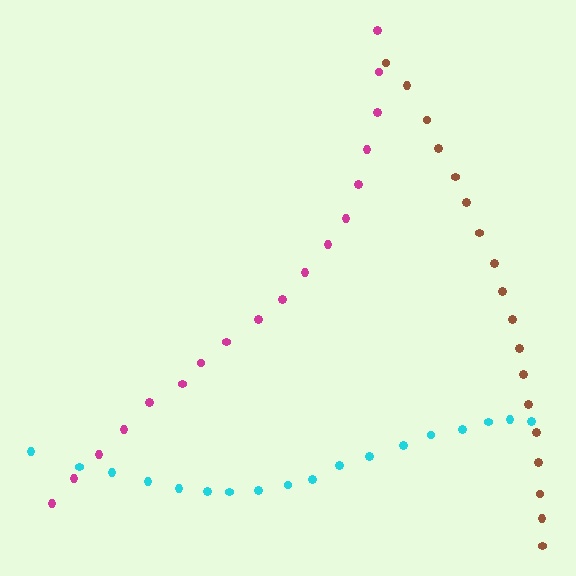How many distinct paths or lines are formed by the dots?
There are 3 distinct paths.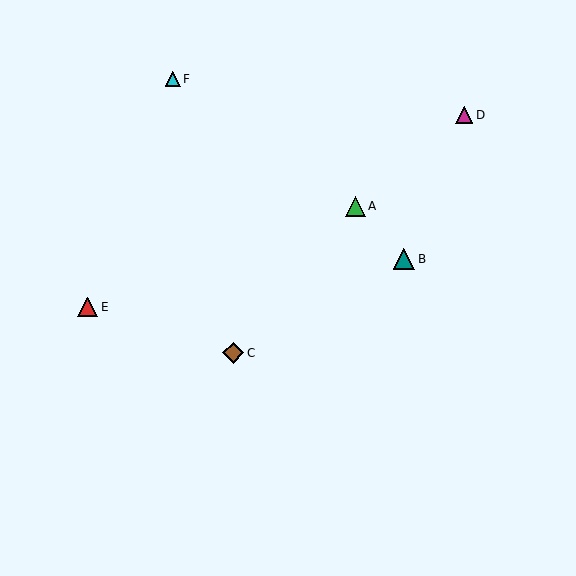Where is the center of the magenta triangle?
The center of the magenta triangle is at (464, 115).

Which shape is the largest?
The teal triangle (labeled B) is the largest.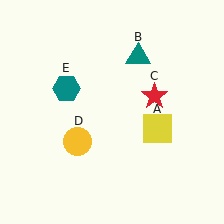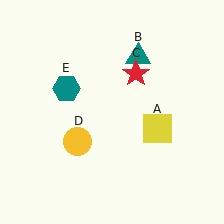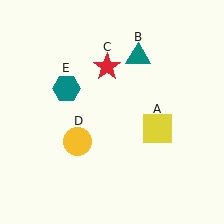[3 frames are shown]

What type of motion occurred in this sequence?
The red star (object C) rotated counterclockwise around the center of the scene.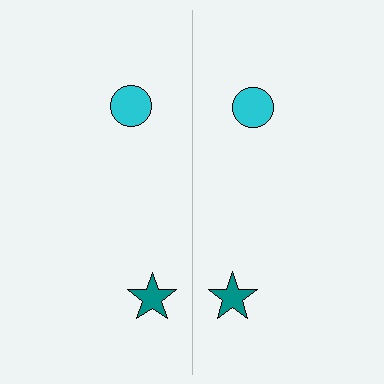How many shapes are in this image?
There are 4 shapes in this image.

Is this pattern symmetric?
Yes, this pattern has bilateral (reflection) symmetry.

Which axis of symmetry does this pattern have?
The pattern has a vertical axis of symmetry running through the center of the image.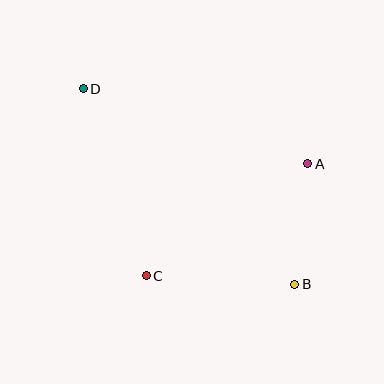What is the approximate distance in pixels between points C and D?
The distance between C and D is approximately 197 pixels.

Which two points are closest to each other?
Points A and B are closest to each other.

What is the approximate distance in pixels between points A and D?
The distance between A and D is approximately 236 pixels.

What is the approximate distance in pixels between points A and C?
The distance between A and C is approximately 197 pixels.